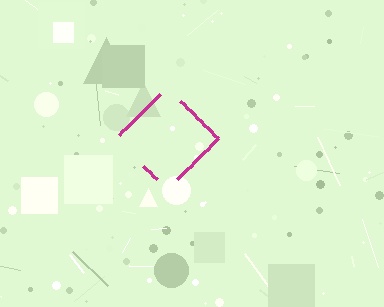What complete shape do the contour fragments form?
The contour fragments form a diamond.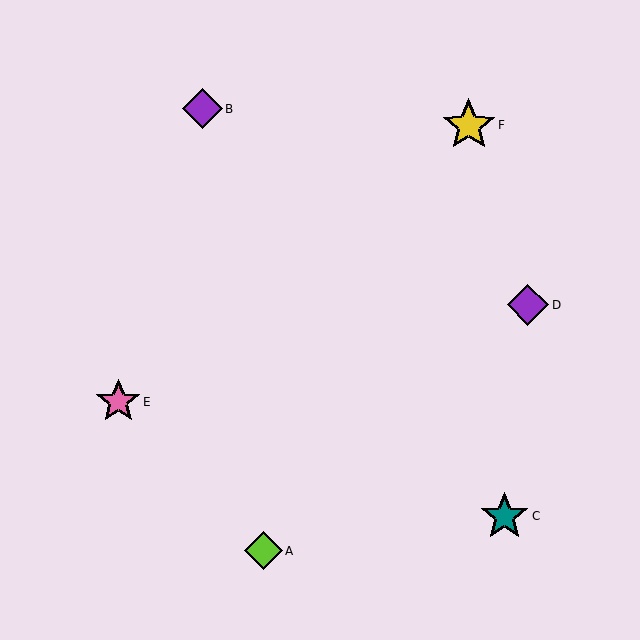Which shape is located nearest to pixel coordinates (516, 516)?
The teal star (labeled C) at (505, 516) is nearest to that location.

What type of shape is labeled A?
Shape A is a lime diamond.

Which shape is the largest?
The yellow star (labeled F) is the largest.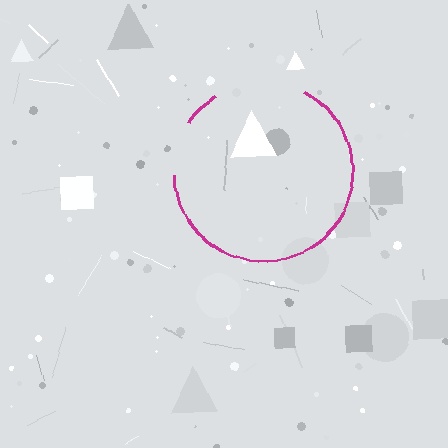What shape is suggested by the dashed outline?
The dashed outline suggests a circle.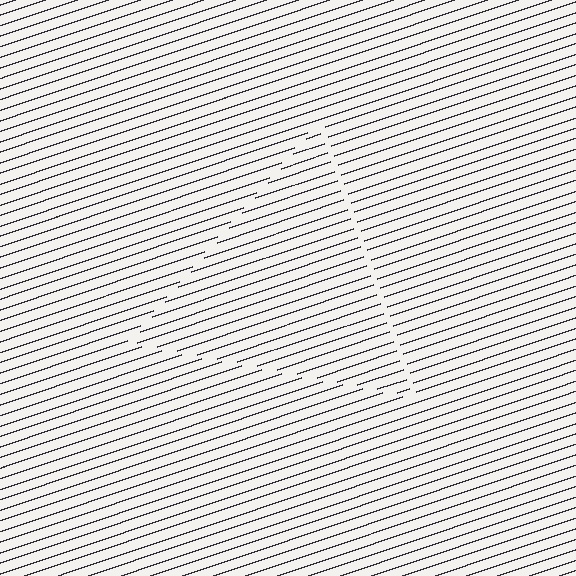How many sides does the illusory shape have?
3 sides — the line-ends trace a triangle.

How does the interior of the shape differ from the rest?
The interior of the shape contains the same grating, shifted by half a period — the contour is defined by the phase discontinuity where line-ends from the inner and outer gratings abut.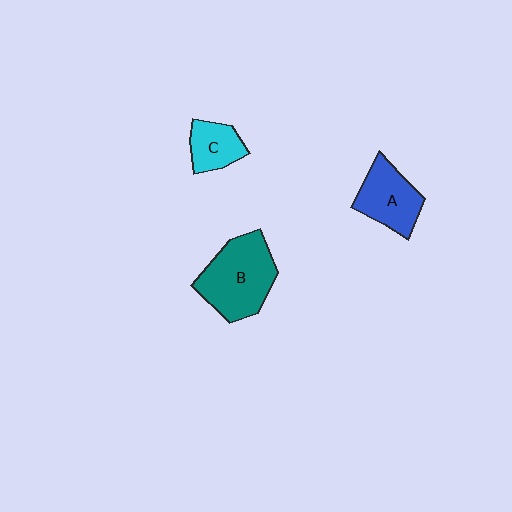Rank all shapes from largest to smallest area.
From largest to smallest: B (teal), A (blue), C (cyan).